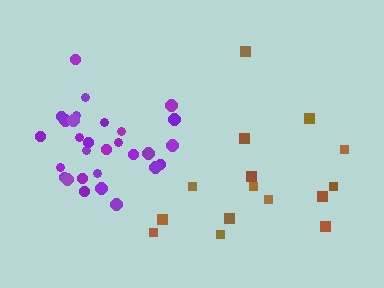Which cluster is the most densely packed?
Purple.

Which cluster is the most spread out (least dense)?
Brown.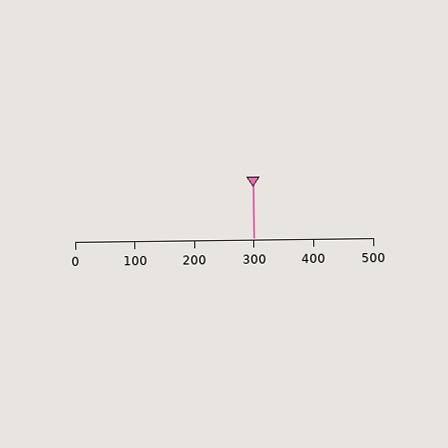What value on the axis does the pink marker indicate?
The marker indicates approximately 300.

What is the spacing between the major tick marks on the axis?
The major ticks are spaced 100 apart.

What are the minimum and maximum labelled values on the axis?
The axis runs from 0 to 500.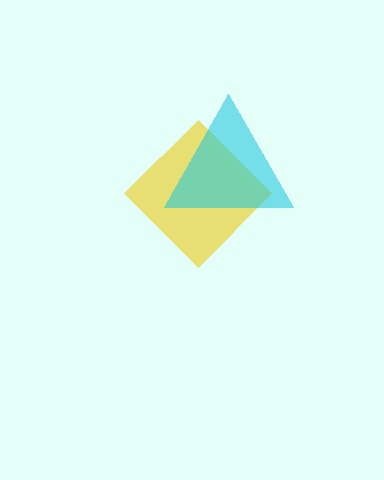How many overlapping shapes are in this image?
There are 2 overlapping shapes in the image.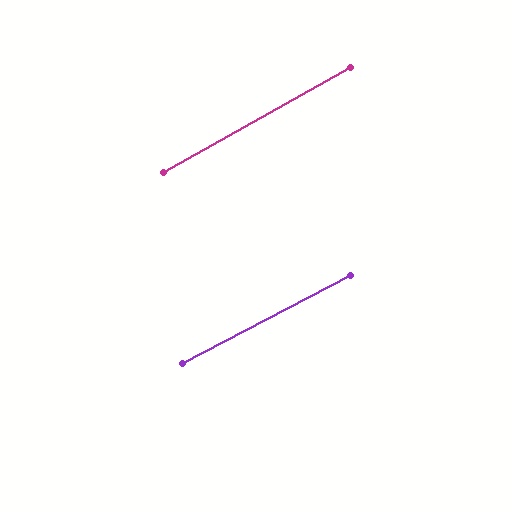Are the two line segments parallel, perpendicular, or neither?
Parallel — their directions differ by only 1.8°.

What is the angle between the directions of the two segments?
Approximately 2 degrees.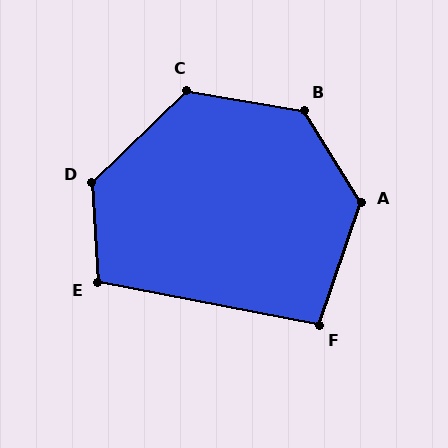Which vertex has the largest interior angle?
B, at approximately 132 degrees.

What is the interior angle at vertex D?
Approximately 130 degrees (obtuse).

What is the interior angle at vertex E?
Approximately 105 degrees (obtuse).